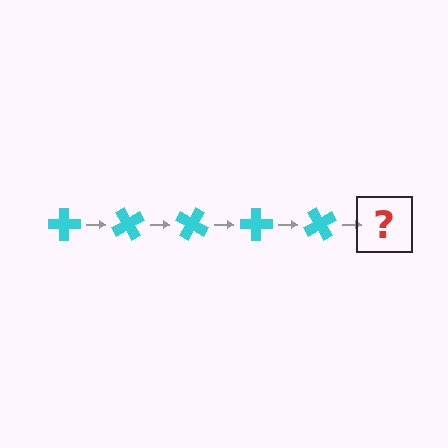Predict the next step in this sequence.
The next step is a cyan cross rotated 300 degrees.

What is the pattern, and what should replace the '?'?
The pattern is that the cross rotates 60 degrees each step. The '?' should be a cyan cross rotated 300 degrees.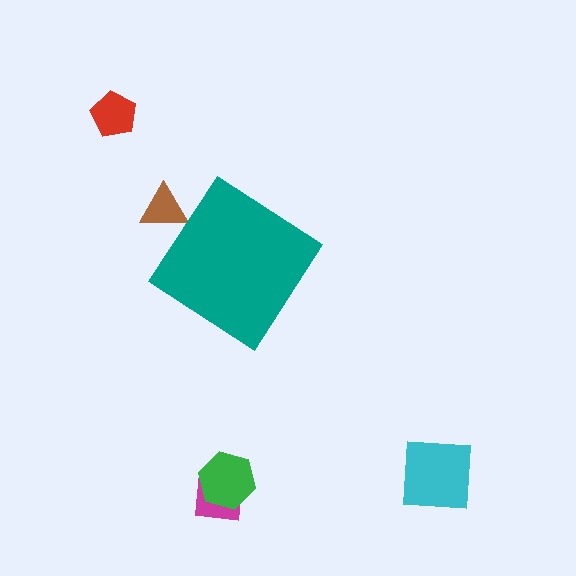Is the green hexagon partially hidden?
No, the green hexagon is fully visible.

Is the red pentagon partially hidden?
No, the red pentagon is fully visible.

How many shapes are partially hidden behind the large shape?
1 shape is partially hidden.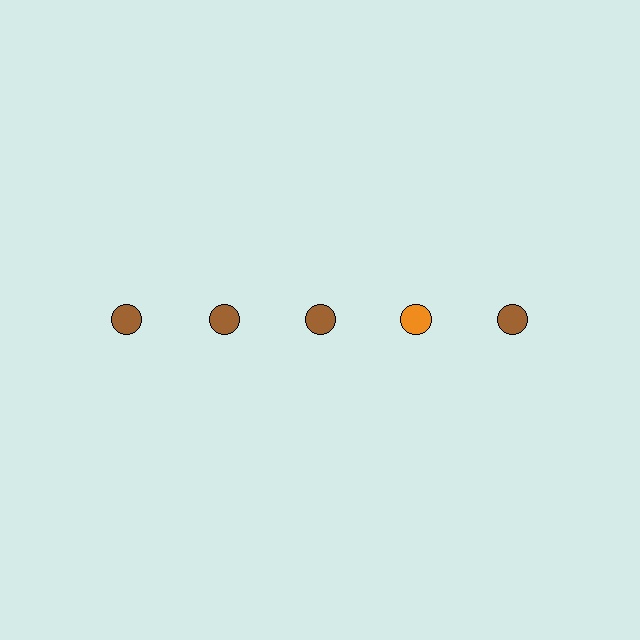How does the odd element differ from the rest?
It has a different color: orange instead of brown.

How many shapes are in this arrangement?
There are 5 shapes arranged in a grid pattern.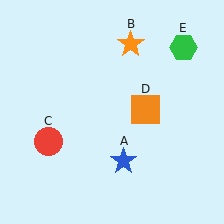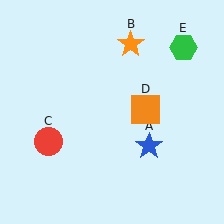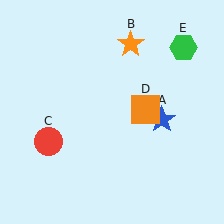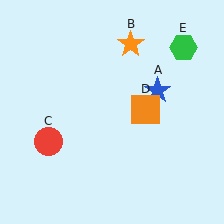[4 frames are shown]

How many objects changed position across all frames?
1 object changed position: blue star (object A).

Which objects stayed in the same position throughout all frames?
Orange star (object B) and red circle (object C) and orange square (object D) and green hexagon (object E) remained stationary.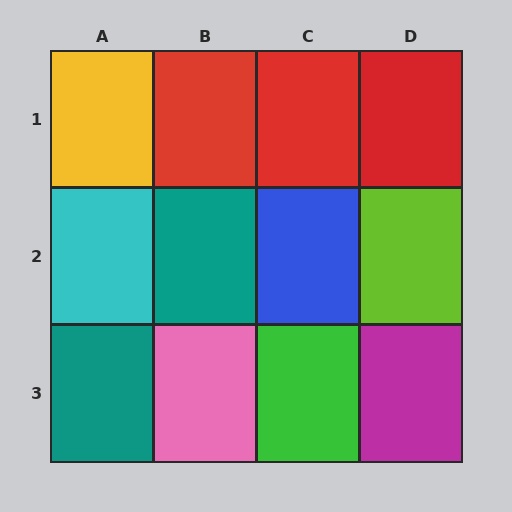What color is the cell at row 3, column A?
Teal.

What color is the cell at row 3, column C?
Green.